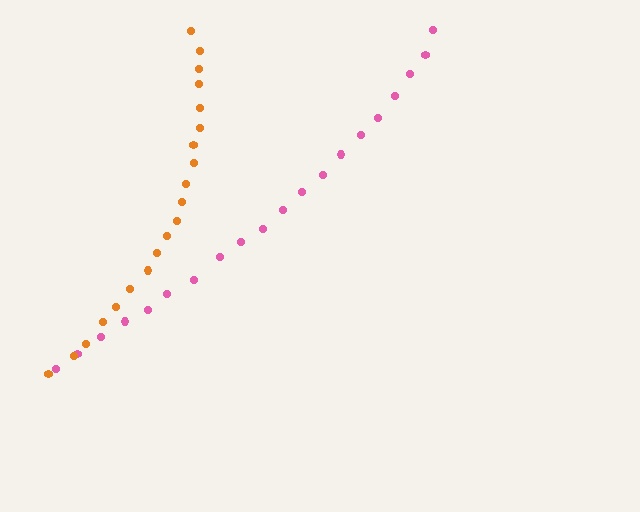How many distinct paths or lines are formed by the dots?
There are 2 distinct paths.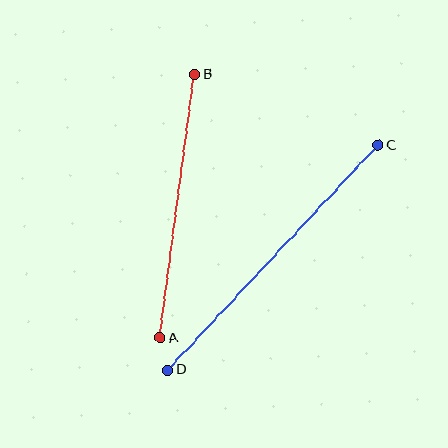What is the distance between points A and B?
The distance is approximately 265 pixels.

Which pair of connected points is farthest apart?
Points C and D are farthest apart.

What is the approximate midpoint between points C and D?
The midpoint is at approximately (273, 258) pixels.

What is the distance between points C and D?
The distance is approximately 308 pixels.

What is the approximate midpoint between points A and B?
The midpoint is at approximately (177, 206) pixels.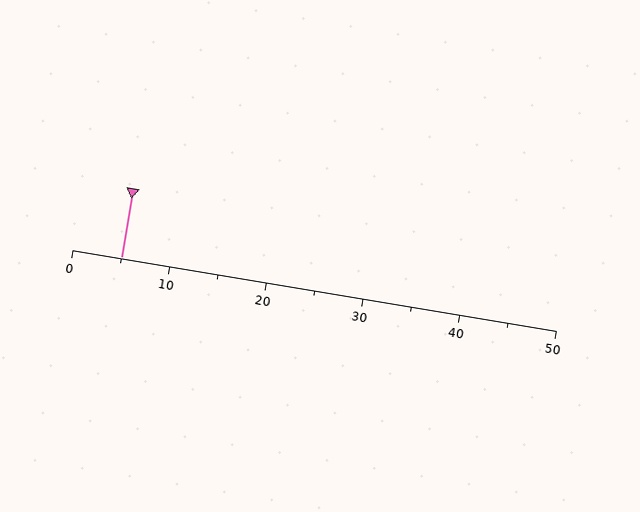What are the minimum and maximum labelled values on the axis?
The axis runs from 0 to 50.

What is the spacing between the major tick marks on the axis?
The major ticks are spaced 10 apart.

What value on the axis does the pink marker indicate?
The marker indicates approximately 5.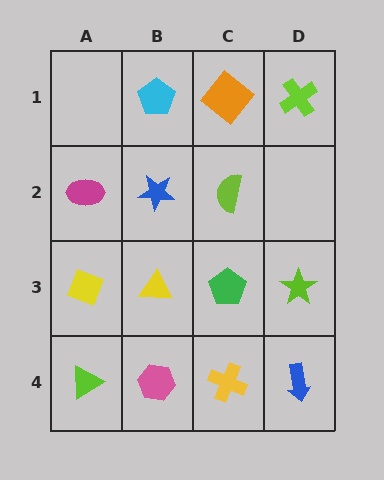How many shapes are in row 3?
4 shapes.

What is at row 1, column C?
An orange diamond.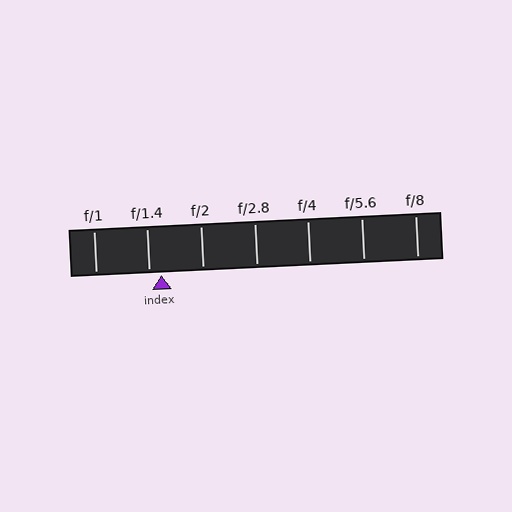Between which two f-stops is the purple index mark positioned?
The index mark is between f/1.4 and f/2.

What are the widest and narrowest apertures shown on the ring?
The widest aperture shown is f/1 and the narrowest is f/8.